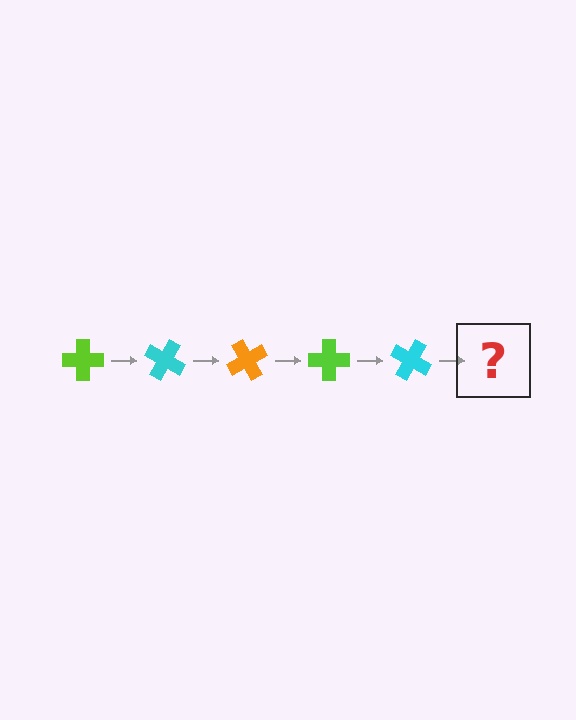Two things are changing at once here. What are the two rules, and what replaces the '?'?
The two rules are that it rotates 30 degrees each step and the color cycles through lime, cyan, and orange. The '?' should be an orange cross, rotated 150 degrees from the start.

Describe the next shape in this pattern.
It should be an orange cross, rotated 150 degrees from the start.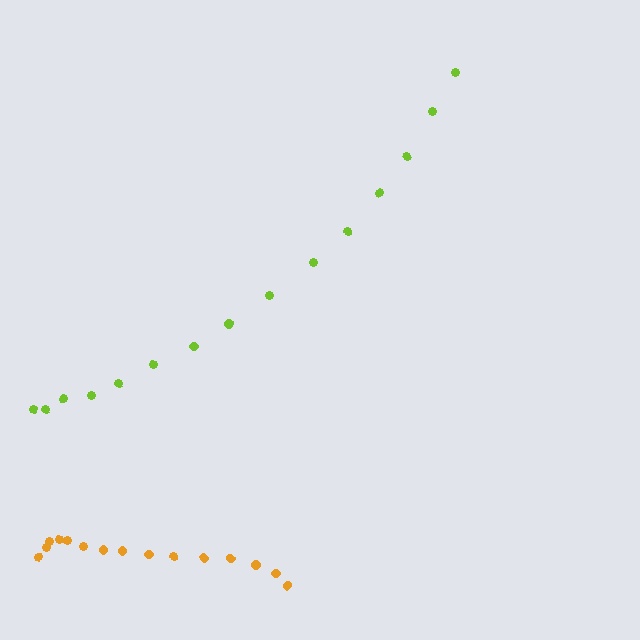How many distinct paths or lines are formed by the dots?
There are 2 distinct paths.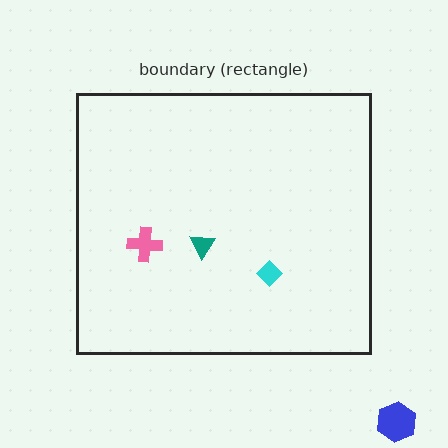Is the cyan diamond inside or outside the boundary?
Inside.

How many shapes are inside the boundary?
3 inside, 1 outside.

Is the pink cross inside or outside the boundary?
Inside.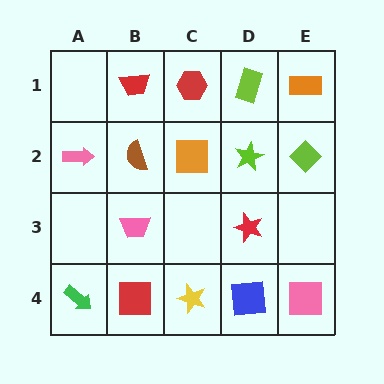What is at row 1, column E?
An orange rectangle.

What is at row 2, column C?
An orange square.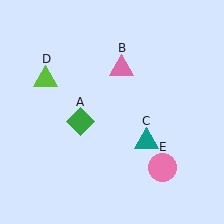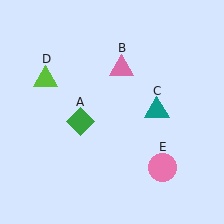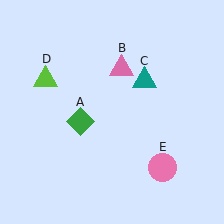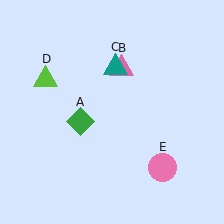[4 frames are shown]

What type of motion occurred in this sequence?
The teal triangle (object C) rotated counterclockwise around the center of the scene.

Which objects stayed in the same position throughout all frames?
Green diamond (object A) and pink triangle (object B) and lime triangle (object D) and pink circle (object E) remained stationary.